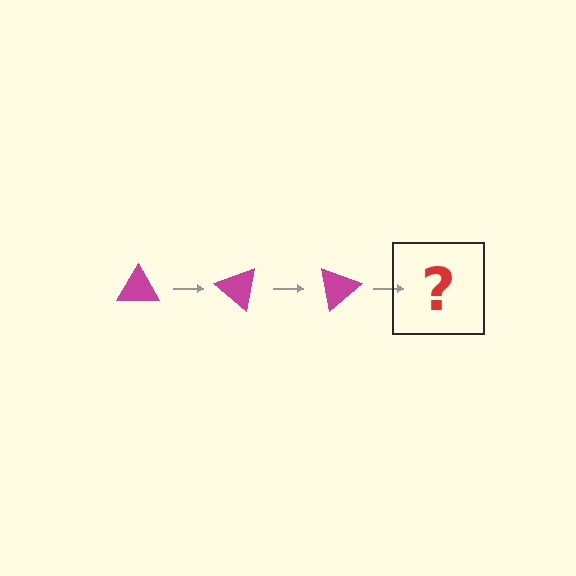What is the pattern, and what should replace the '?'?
The pattern is that the triangle rotates 40 degrees each step. The '?' should be a magenta triangle rotated 120 degrees.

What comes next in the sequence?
The next element should be a magenta triangle rotated 120 degrees.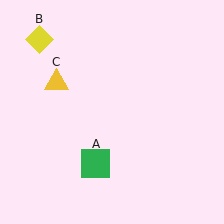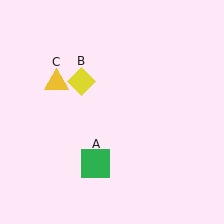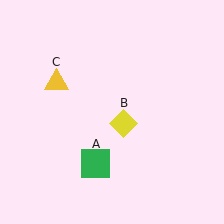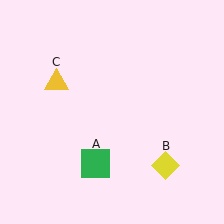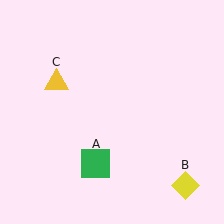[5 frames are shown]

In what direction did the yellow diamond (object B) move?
The yellow diamond (object B) moved down and to the right.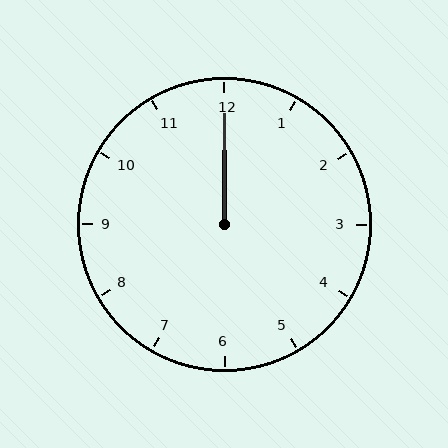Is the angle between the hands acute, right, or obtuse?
It is acute.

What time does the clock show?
12:00.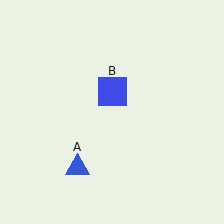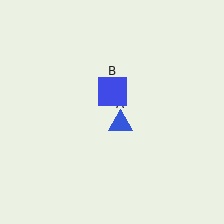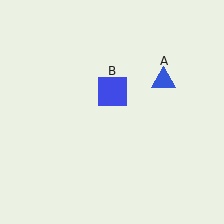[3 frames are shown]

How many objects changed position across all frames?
1 object changed position: blue triangle (object A).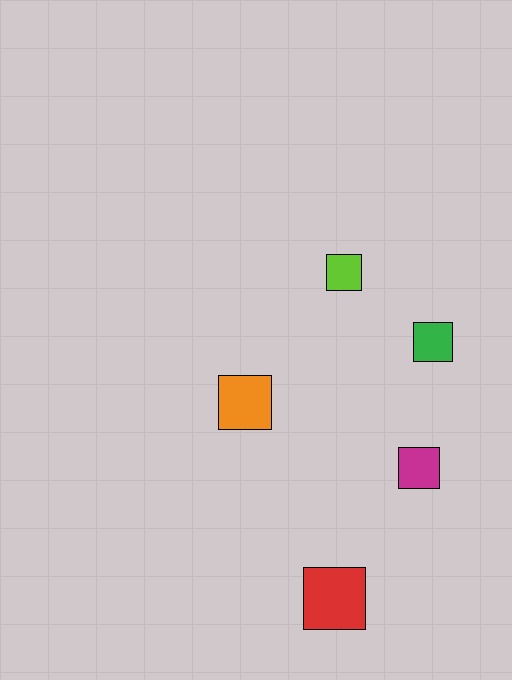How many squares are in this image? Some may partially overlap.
There are 5 squares.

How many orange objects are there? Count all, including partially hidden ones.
There is 1 orange object.